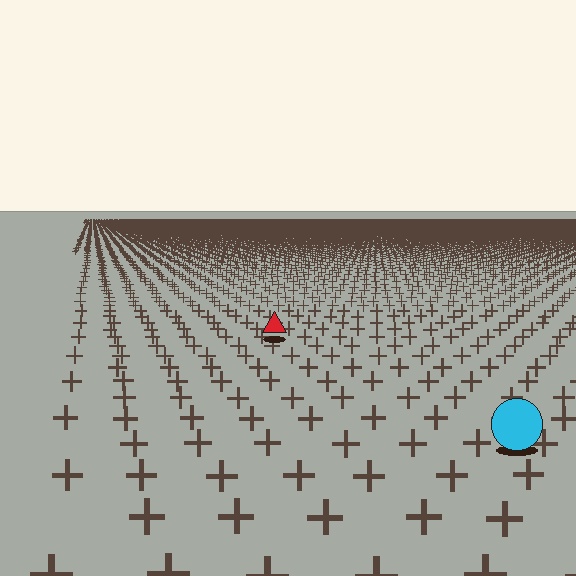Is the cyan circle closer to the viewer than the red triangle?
Yes. The cyan circle is closer — you can tell from the texture gradient: the ground texture is coarser near it.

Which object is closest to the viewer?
The cyan circle is closest. The texture marks near it are larger and more spread out.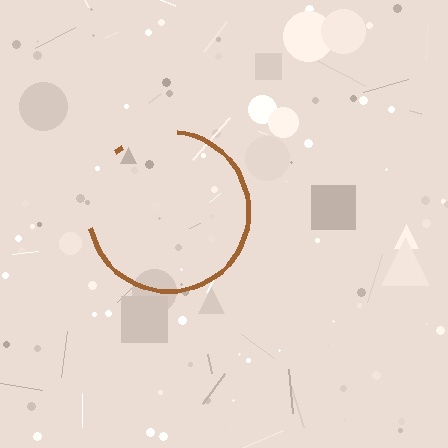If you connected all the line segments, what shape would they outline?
They would outline a circle.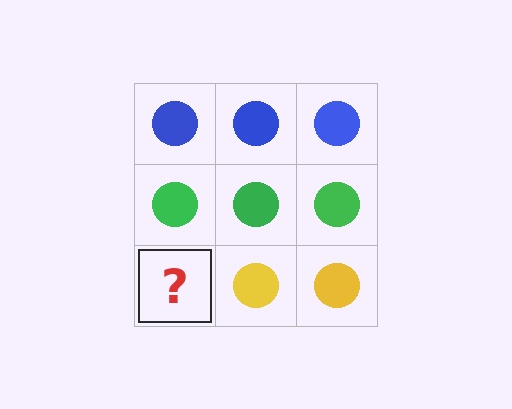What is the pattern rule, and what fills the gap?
The rule is that each row has a consistent color. The gap should be filled with a yellow circle.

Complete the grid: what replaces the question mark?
The question mark should be replaced with a yellow circle.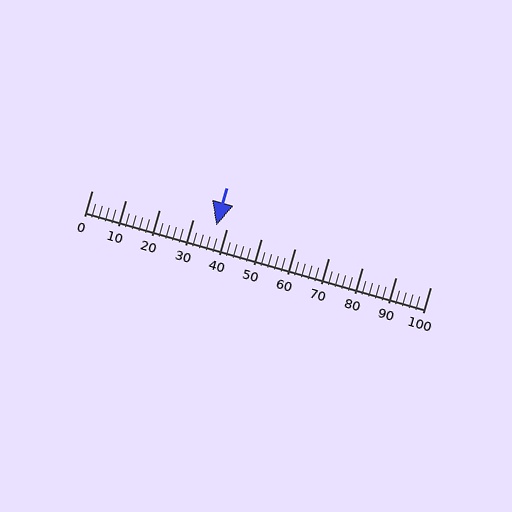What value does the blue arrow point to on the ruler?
The blue arrow points to approximately 37.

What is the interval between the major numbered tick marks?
The major tick marks are spaced 10 units apart.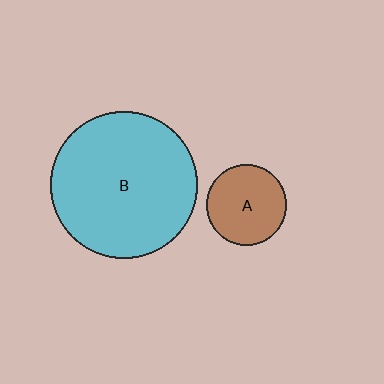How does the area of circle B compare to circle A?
Approximately 3.4 times.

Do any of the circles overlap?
No, none of the circles overlap.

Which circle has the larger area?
Circle B (cyan).